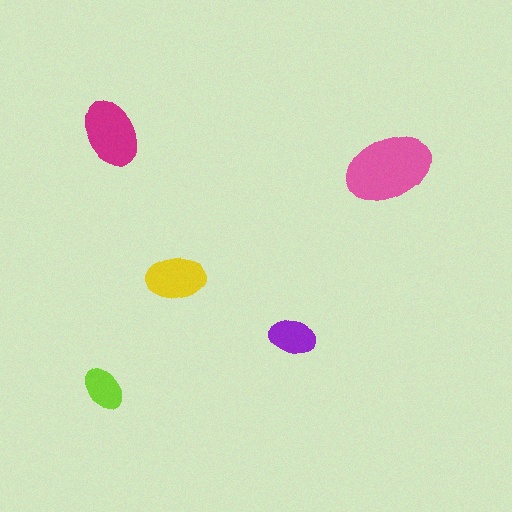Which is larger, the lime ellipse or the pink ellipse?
The pink one.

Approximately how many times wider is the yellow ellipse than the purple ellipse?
About 1.5 times wider.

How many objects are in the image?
There are 5 objects in the image.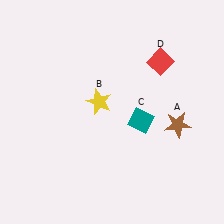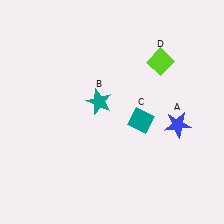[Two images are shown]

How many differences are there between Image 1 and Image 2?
There are 3 differences between the two images.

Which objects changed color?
A changed from brown to blue. B changed from yellow to teal. D changed from red to lime.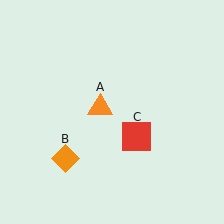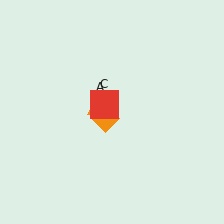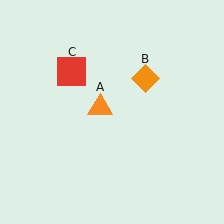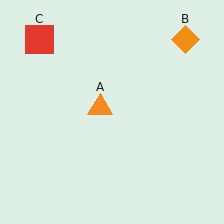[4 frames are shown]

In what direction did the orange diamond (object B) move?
The orange diamond (object B) moved up and to the right.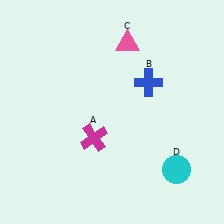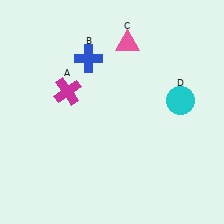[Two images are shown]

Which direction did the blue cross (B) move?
The blue cross (B) moved left.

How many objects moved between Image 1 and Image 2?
3 objects moved between the two images.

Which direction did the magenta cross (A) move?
The magenta cross (A) moved up.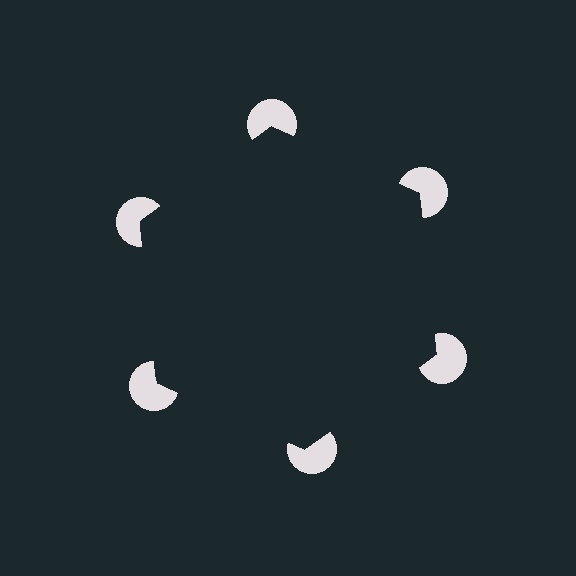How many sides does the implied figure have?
6 sides.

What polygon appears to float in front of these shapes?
An illusory hexagon — its edges are inferred from the aligned wedge cuts in the pac-man discs, not physically drawn.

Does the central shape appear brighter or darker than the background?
It typically appears slightly darker than the background, even though no actual brightness change is drawn.